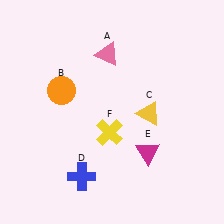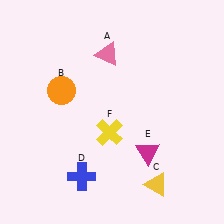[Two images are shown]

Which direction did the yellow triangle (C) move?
The yellow triangle (C) moved down.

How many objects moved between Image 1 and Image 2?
1 object moved between the two images.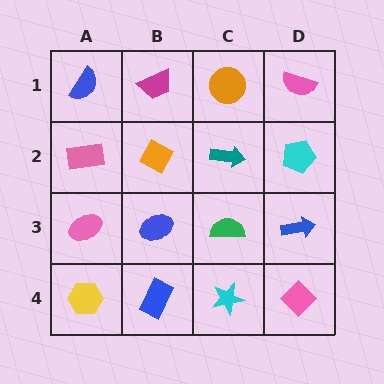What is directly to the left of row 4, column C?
A blue rectangle.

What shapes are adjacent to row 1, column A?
A pink rectangle (row 2, column A), a magenta trapezoid (row 1, column B).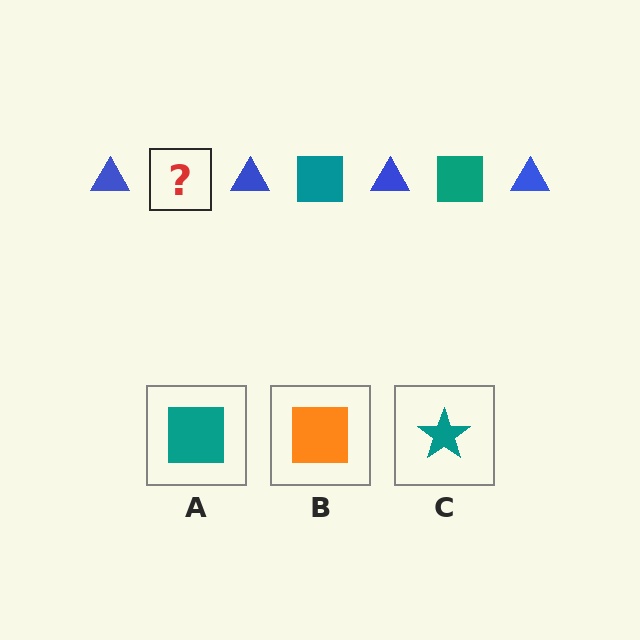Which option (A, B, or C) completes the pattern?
A.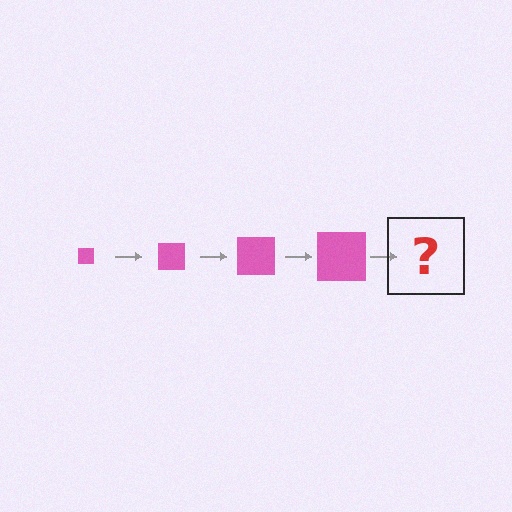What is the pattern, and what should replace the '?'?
The pattern is that the square gets progressively larger each step. The '?' should be a pink square, larger than the previous one.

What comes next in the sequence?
The next element should be a pink square, larger than the previous one.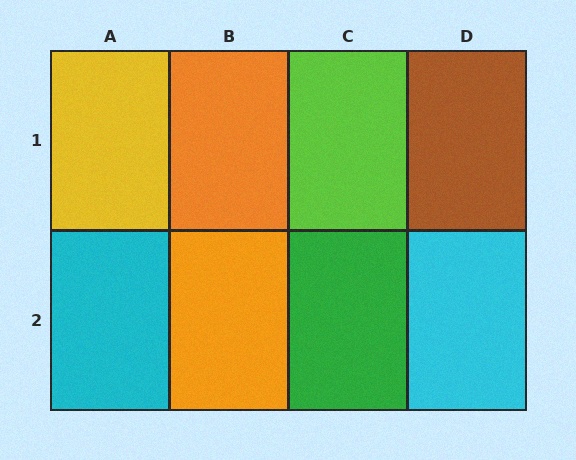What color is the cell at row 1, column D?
Brown.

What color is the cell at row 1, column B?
Orange.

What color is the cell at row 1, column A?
Yellow.